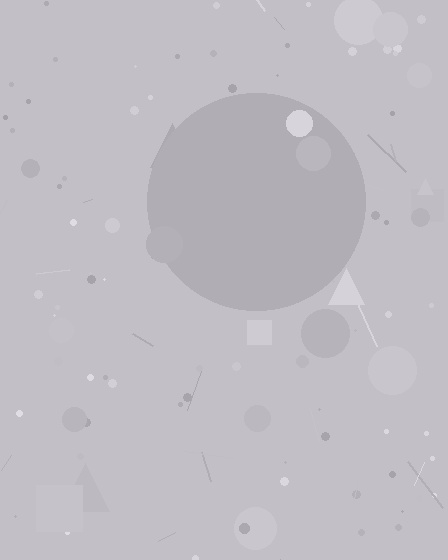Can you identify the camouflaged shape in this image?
The camouflaged shape is a circle.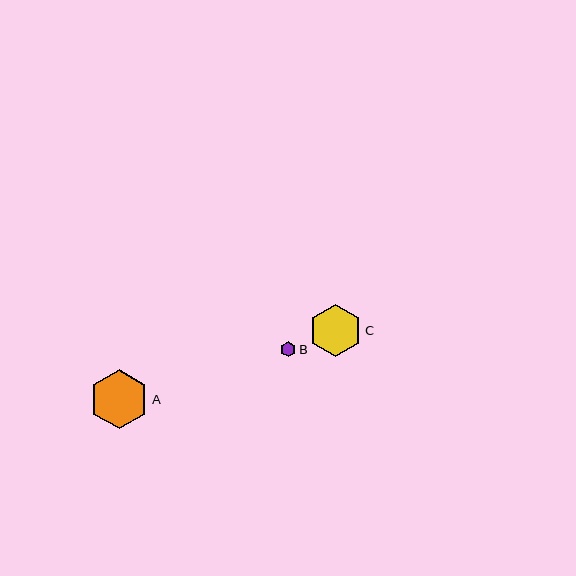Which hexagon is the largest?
Hexagon A is the largest with a size of approximately 60 pixels.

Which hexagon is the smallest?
Hexagon B is the smallest with a size of approximately 15 pixels.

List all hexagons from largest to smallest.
From largest to smallest: A, C, B.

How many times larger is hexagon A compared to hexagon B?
Hexagon A is approximately 3.8 times the size of hexagon B.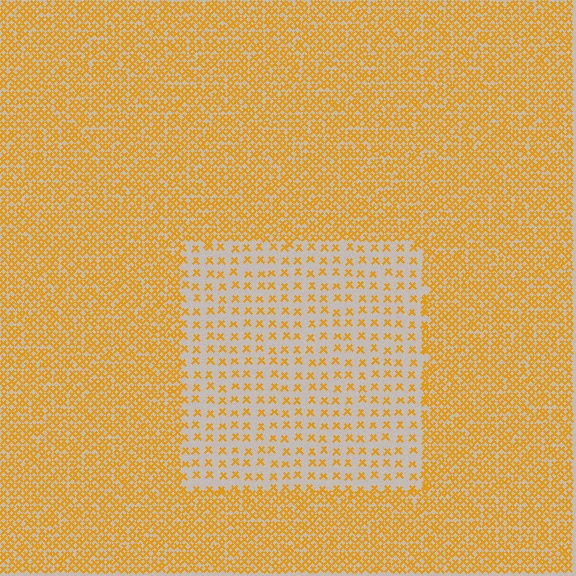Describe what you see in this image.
The image contains small orange elements arranged at two different densities. A rectangle-shaped region is visible where the elements are less densely packed than the surrounding area.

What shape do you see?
I see a rectangle.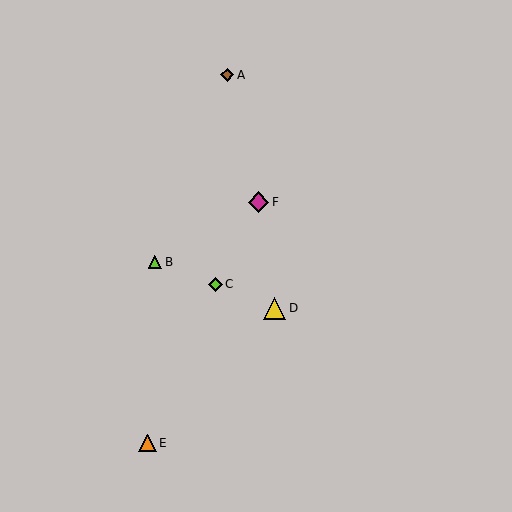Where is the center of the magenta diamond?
The center of the magenta diamond is at (258, 202).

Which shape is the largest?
The yellow triangle (labeled D) is the largest.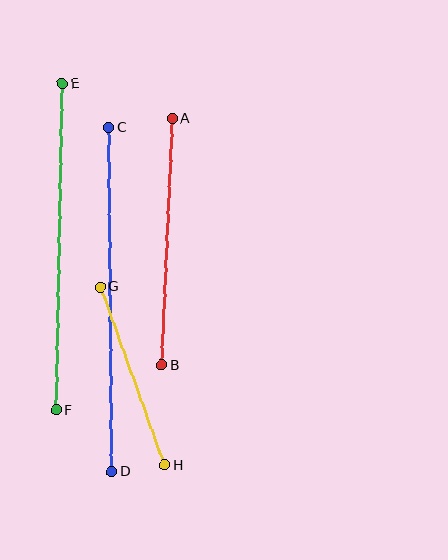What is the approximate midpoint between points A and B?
The midpoint is at approximately (167, 242) pixels.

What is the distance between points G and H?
The distance is approximately 189 pixels.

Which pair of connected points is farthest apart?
Points C and D are farthest apart.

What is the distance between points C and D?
The distance is approximately 344 pixels.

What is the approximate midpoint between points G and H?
The midpoint is at approximately (133, 376) pixels.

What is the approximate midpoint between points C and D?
The midpoint is at approximately (110, 299) pixels.